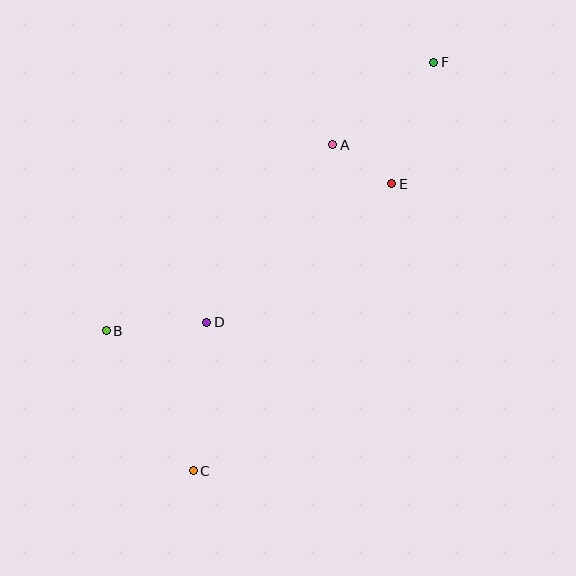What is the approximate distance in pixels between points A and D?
The distance between A and D is approximately 218 pixels.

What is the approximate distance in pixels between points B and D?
The distance between B and D is approximately 101 pixels.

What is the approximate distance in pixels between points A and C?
The distance between A and C is approximately 354 pixels.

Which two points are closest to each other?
Points A and E are closest to each other.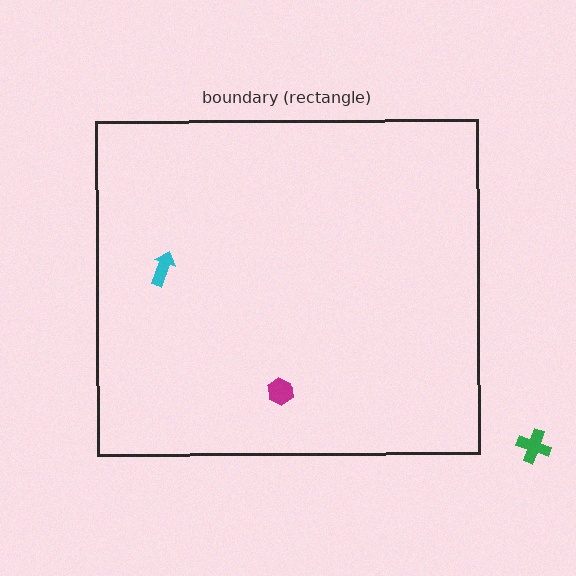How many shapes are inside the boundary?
2 inside, 1 outside.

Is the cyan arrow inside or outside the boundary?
Inside.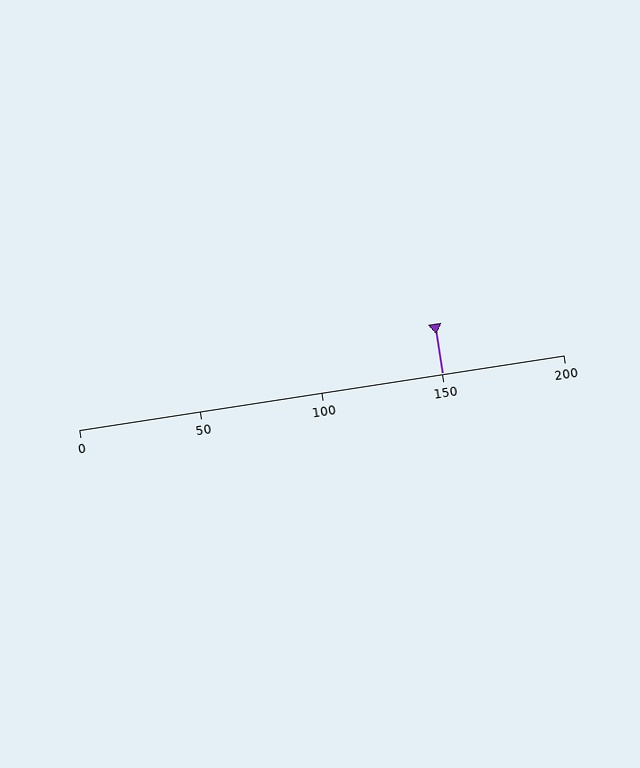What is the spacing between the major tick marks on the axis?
The major ticks are spaced 50 apart.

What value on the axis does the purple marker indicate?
The marker indicates approximately 150.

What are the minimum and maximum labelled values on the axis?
The axis runs from 0 to 200.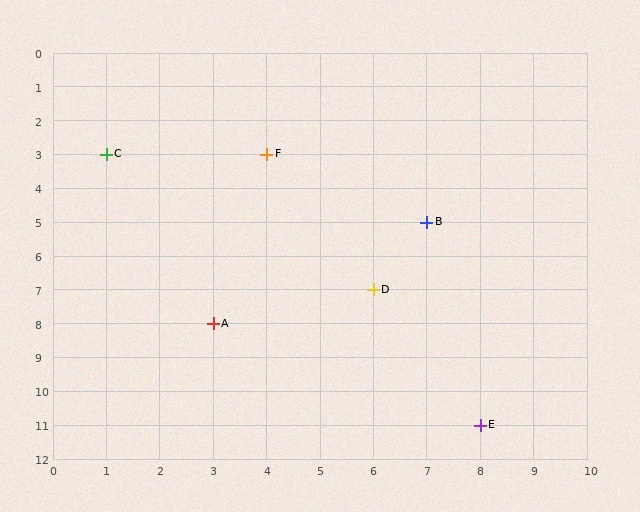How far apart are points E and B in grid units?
Points E and B are 1 column and 6 rows apart (about 6.1 grid units diagonally).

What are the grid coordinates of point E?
Point E is at grid coordinates (8, 11).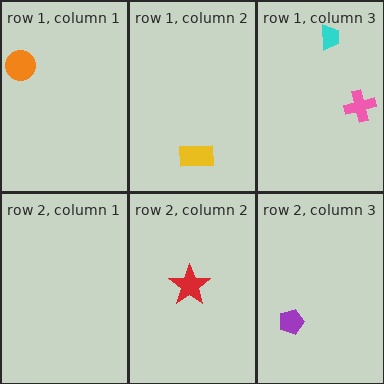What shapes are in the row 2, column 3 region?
The purple pentagon.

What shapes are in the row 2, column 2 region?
The red star.